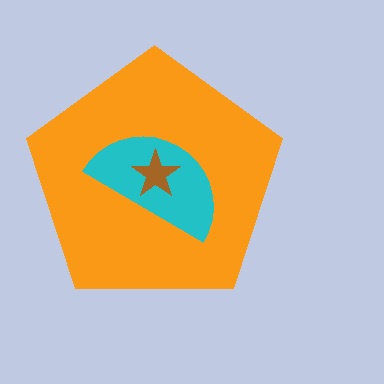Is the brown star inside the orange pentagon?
Yes.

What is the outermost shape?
The orange pentagon.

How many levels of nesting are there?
3.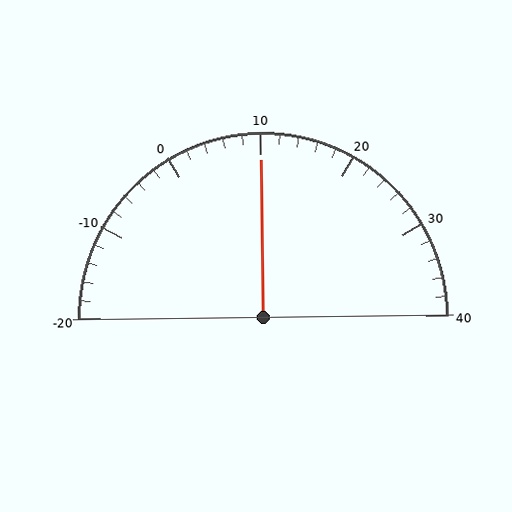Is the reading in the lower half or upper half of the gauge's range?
The reading is in the upper half of the range (-20 to 40).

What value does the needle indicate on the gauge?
The needle indicates approximately 10.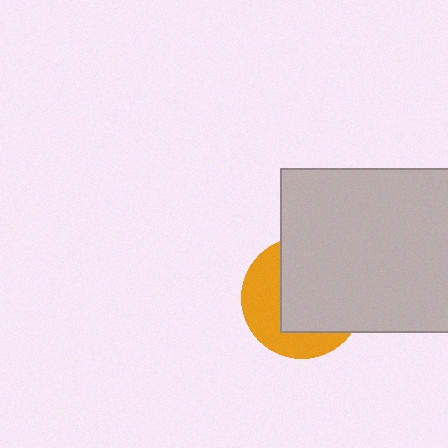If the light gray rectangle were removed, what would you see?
You would see the complete orange circle.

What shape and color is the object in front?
The object in front is a light gray rectangle.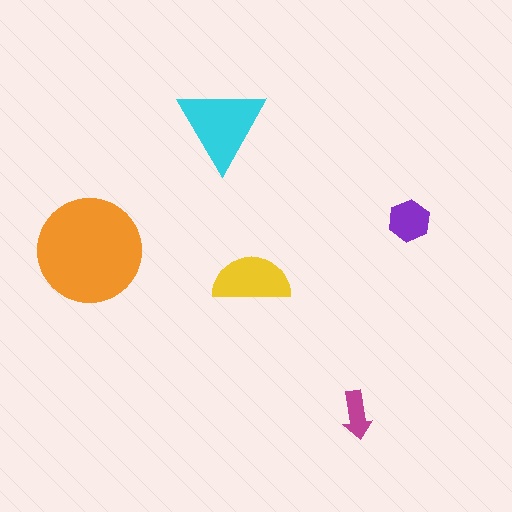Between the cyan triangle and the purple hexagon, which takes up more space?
The cyan triangle.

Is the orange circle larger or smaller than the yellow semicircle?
Larger.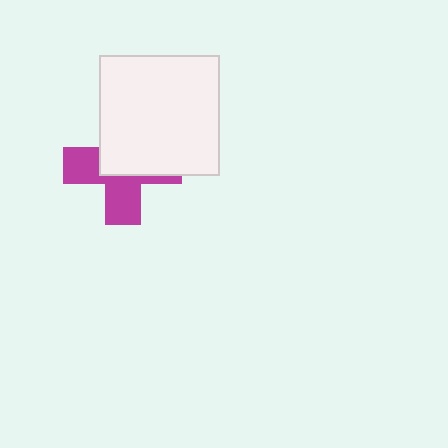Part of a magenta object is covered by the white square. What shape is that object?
It is a cross.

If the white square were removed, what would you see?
You would see the complete magenta cross.